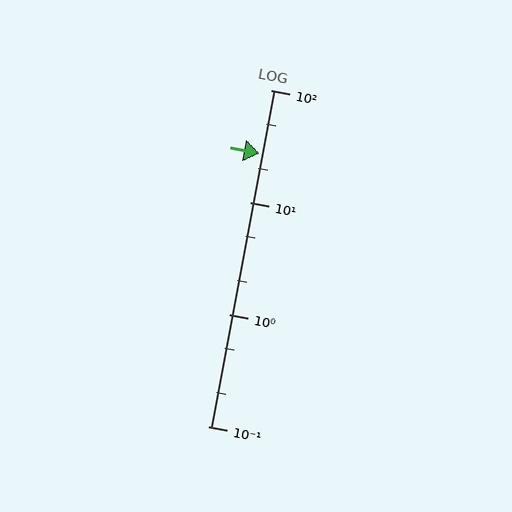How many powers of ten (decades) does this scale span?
The scale spans 3 decades, from 0.1 to 100.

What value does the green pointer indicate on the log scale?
The pointer indicates approximately 27.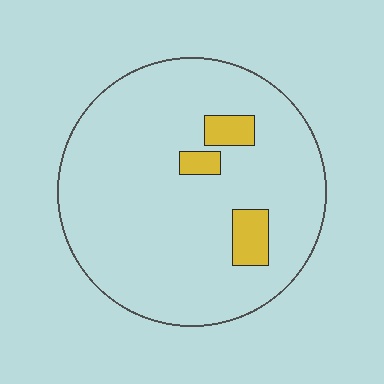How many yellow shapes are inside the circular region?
3.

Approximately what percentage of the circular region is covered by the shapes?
Approximately 10%.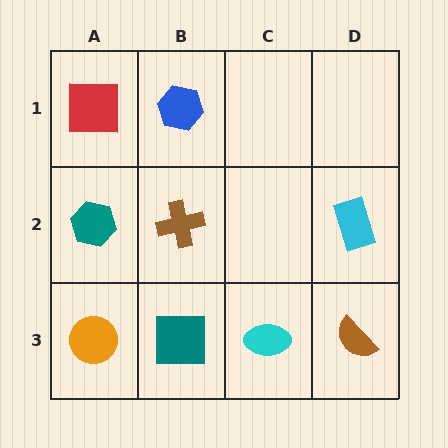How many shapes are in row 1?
2 shapes.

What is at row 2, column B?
A brown cross.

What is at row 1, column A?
A red square.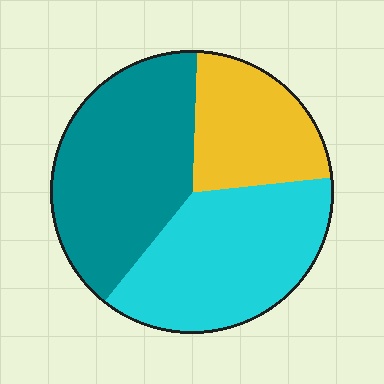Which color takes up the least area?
Yellow, at roughly 25%.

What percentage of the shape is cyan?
Cyan takes up about three eighths (3/8) of the shape.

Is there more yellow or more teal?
Teal.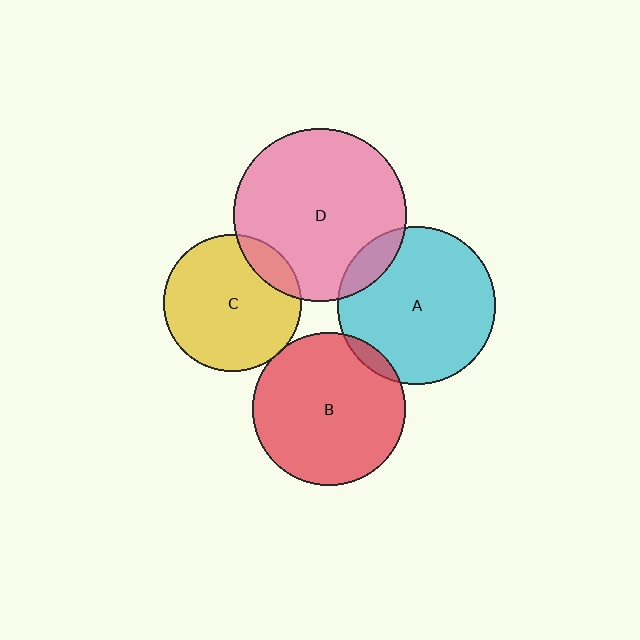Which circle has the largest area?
Circle D (pink).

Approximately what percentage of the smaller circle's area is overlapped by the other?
Approximately 15%.